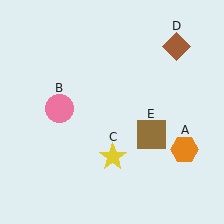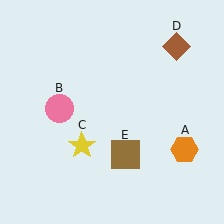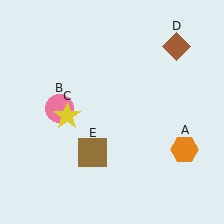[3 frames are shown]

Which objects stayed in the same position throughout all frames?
Orange hexagon (object A) and pink circle (object B) and brown diamond (object D) remained stationary.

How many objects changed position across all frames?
2 objects changed position: yellow star (object C), brown square (object E).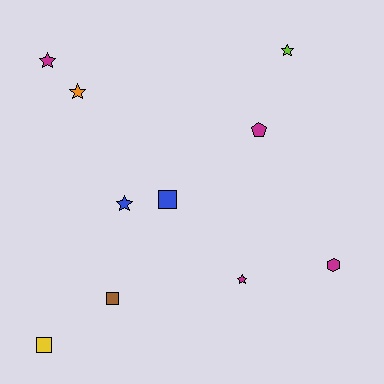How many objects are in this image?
There are 10 objects.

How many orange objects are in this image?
There is 1 orange object.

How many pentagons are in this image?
There is 1 pentagon.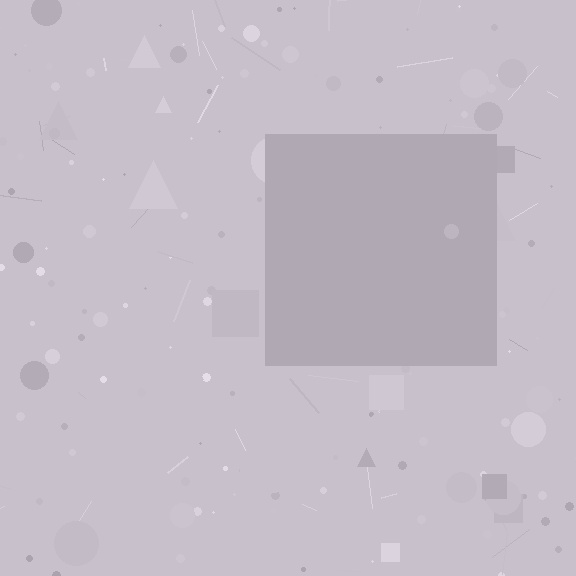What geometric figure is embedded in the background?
A square is embedded in the background.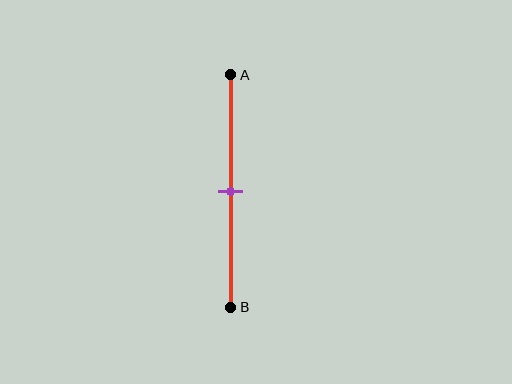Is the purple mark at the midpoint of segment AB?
Yes, the mark is approximately at the midpoint.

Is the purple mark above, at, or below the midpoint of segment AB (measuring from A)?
The purple mark is approximately at the midpoint of segment AB.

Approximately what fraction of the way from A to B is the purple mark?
The purple mark is approximately 50% of the way from A to B.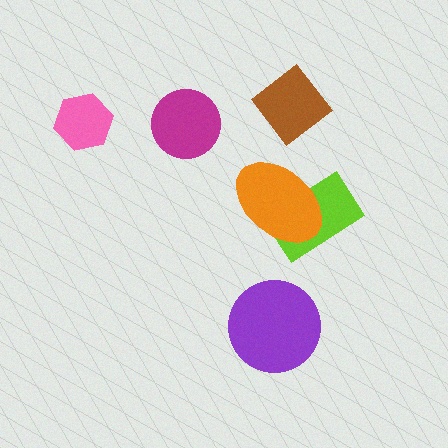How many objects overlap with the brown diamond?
0 objects overlap with the brown diamond.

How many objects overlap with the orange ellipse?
1 object overlaps with the orange ellipse.